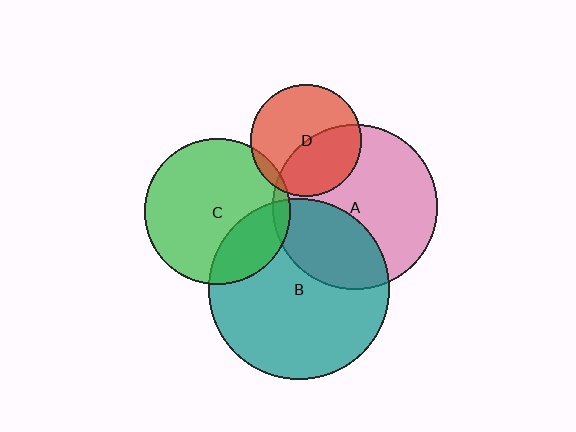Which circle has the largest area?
Circle B (teal).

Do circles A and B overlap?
Yes.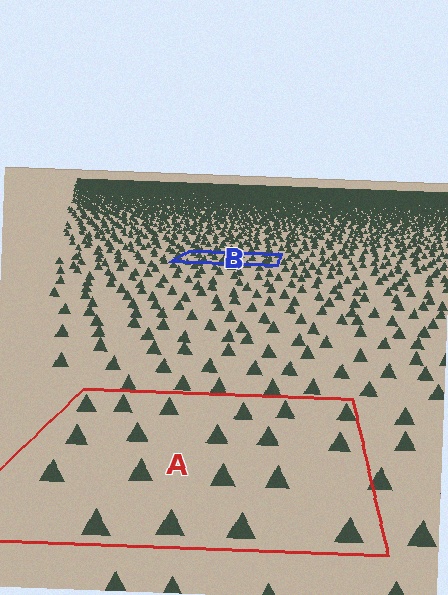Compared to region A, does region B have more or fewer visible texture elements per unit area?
Region B has more texture elements per unit area — they are packed more densely because it is farther away.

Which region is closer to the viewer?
Region A is closer. The texture elements there are larger and more spread out.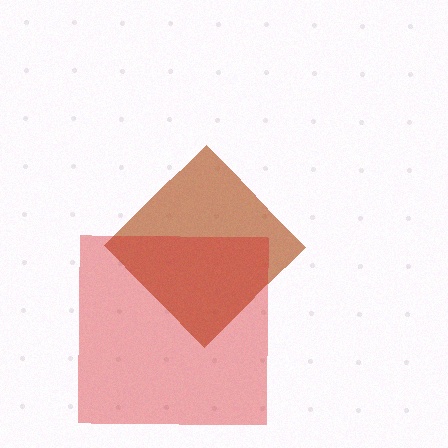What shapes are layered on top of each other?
The layered shapes are: a brown diamond, a red square.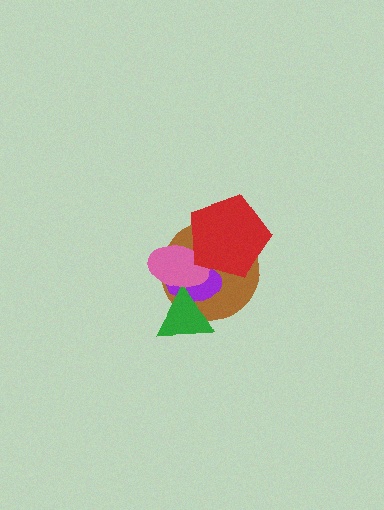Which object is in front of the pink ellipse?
The red pentagon is in front of the pink ellipse.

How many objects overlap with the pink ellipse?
4 objects overlap with the pink ellipse.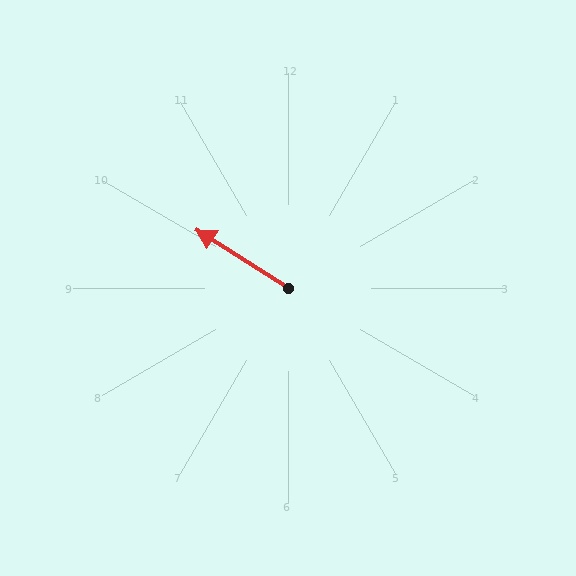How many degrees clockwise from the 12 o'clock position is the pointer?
Approximately 303 degrees.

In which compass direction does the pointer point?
Northwest.